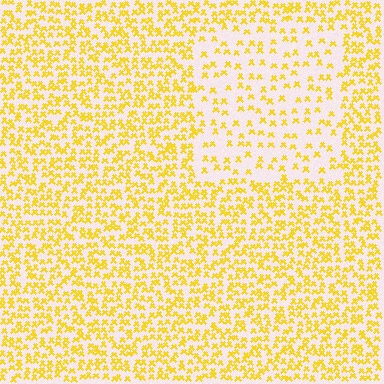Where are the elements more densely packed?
The elements are more densely packed outside the rectangle boundary.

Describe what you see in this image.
The image contains small yellow elements arranged at two different densities. A rectangle-shaped region is visible where the elements are less densely packed than the surrounding area.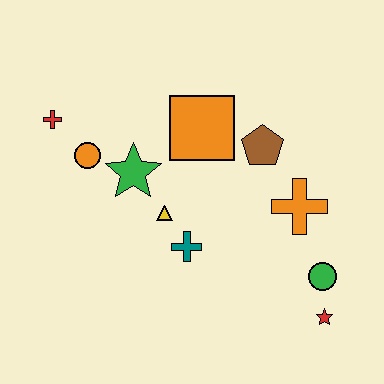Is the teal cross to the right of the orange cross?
No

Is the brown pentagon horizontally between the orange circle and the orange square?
No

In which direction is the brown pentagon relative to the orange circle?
The brown pentagon is to the right of the orange circle.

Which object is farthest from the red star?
The red cross is farthest from the red star.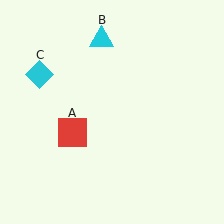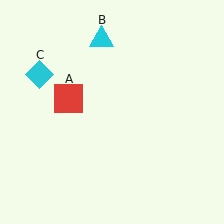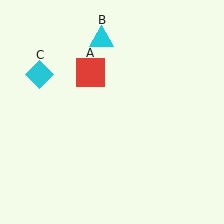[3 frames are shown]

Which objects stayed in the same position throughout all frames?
Cyan triangle (object B) and cyan diamond (object C) remained stationary.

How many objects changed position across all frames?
1 object changed position: red square (object A).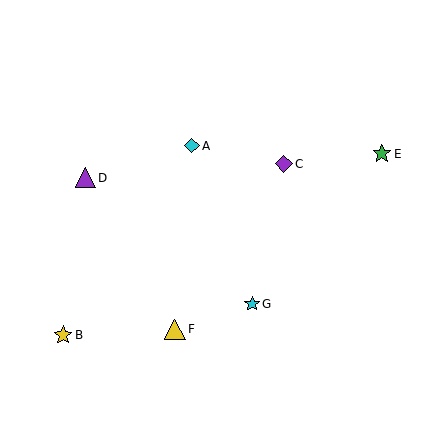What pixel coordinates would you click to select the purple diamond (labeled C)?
Click at (284, 164) to select the purple diamond C.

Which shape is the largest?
The yellow triangle (labeled F) is the largest.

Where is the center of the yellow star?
The center of the yellow star is at (63, 335).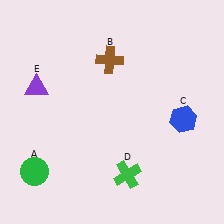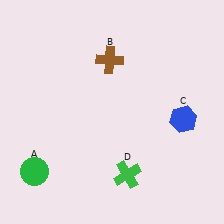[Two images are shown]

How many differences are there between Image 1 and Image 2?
There is 1 difference between the two images.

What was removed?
The purple triangle (E) was removed in Image 2.